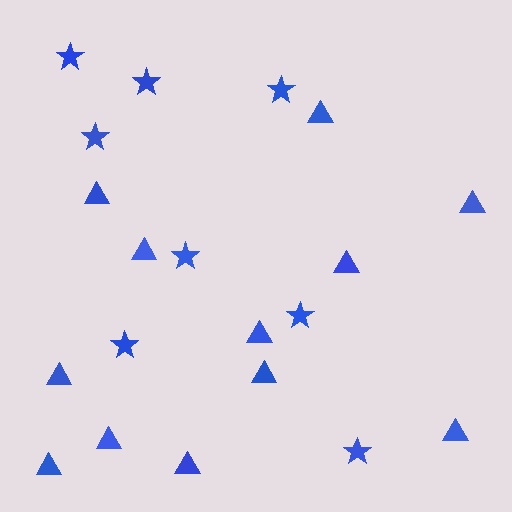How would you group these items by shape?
There are 2 groups: one group of triangles (12) and one group of stars (8).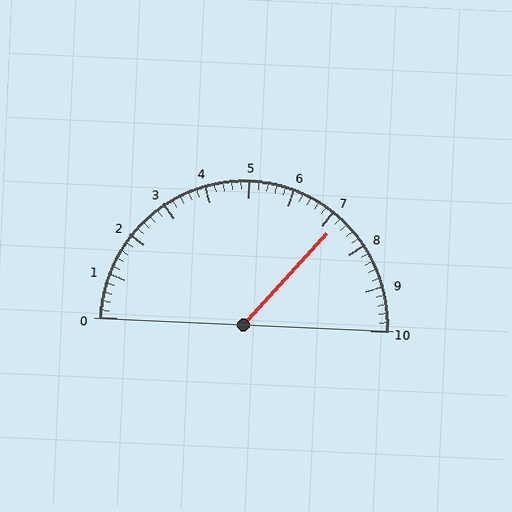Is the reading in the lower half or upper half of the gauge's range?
The reading is in the upper half of the range (0 to 10).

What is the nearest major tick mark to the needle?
The nearest major tick mark is 7.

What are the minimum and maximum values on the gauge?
The gauge ranges from 0 to 10.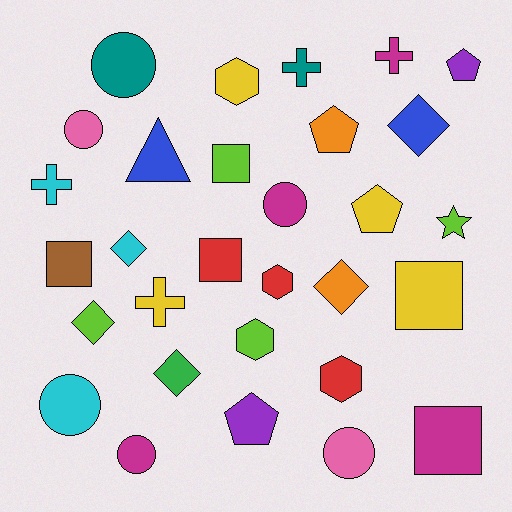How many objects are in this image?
There are 30 objects.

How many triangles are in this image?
There is 1 triangle.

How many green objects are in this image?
There is 1 green object.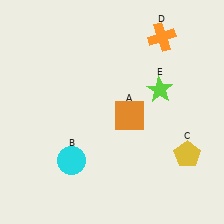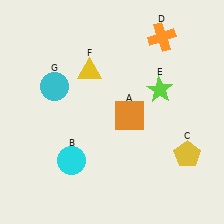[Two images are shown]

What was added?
A yellow triangle (F), a cyan circle (G) were added in Image 2.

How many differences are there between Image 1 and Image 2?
There are 2 differences between the two images.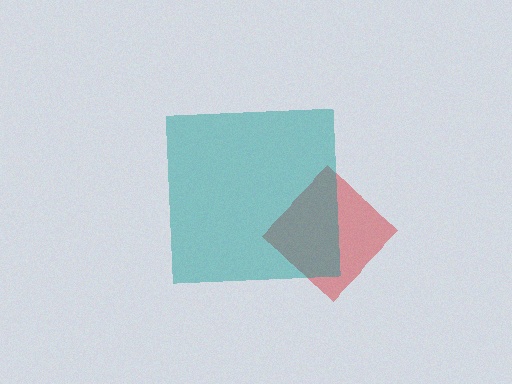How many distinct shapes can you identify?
There are 2 distinct shapes: a red diamond, a teal square.